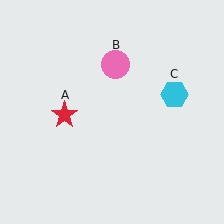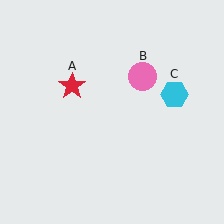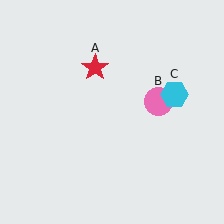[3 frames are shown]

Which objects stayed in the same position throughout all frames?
Cyan hexagon (object C) remained stationary.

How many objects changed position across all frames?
2 objects changed position: red star (object A), pink circle (object B).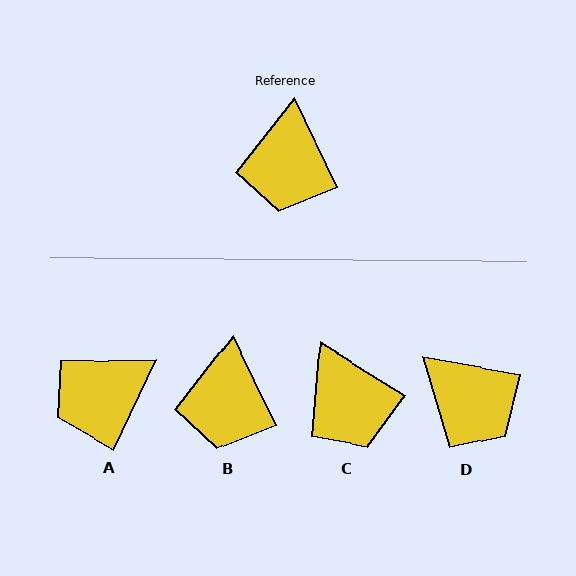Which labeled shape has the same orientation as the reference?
B.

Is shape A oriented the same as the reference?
No, it is off by about 51 degrees.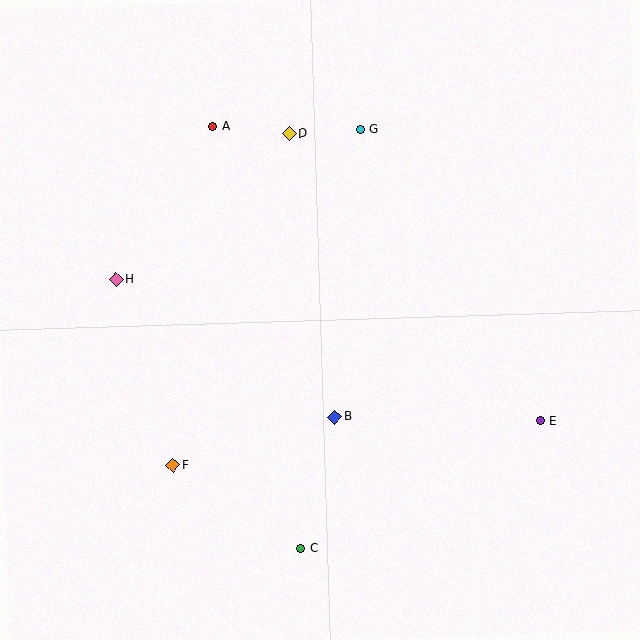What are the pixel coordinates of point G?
Point G is at (360, 129).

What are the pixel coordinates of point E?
Point E is at (540, 421).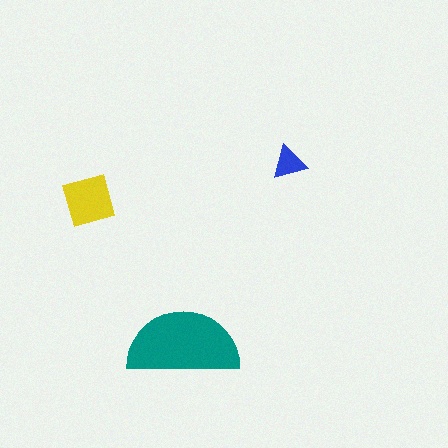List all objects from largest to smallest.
The teal semicircle, the yellow diamond, the blue triangle.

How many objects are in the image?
There are 3 objects in the image.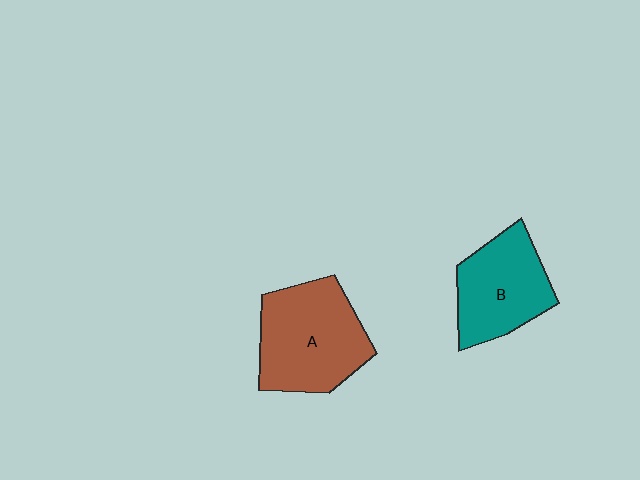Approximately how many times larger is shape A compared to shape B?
Approximately 1.2 times.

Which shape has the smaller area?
Shape B (teal).